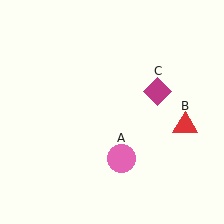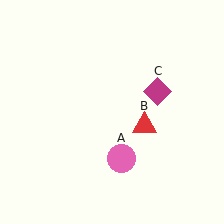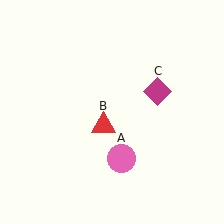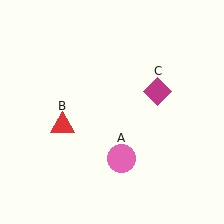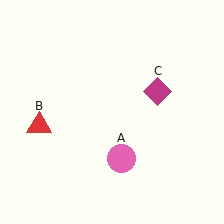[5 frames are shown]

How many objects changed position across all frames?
1 object changed position: red triangle (object B).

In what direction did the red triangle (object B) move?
The red triangle (object B) moved left.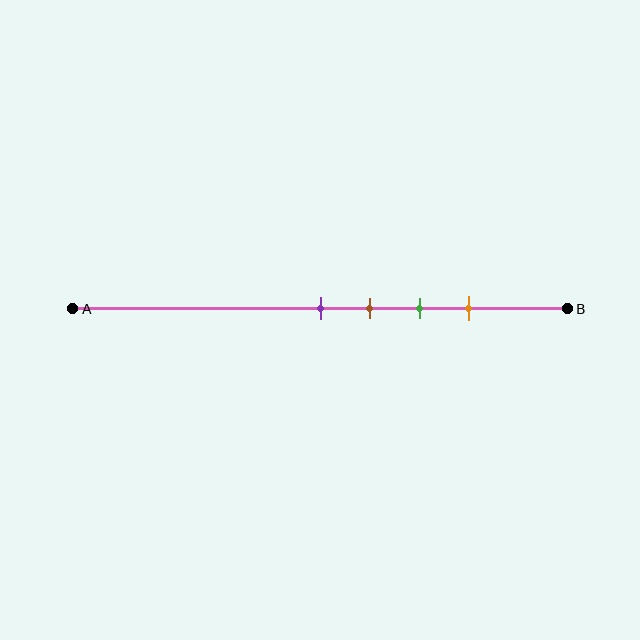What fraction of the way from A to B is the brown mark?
The brown mark is approximately 60% (0.6) of the way from A to B.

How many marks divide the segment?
There are 4 marks dividing the segment.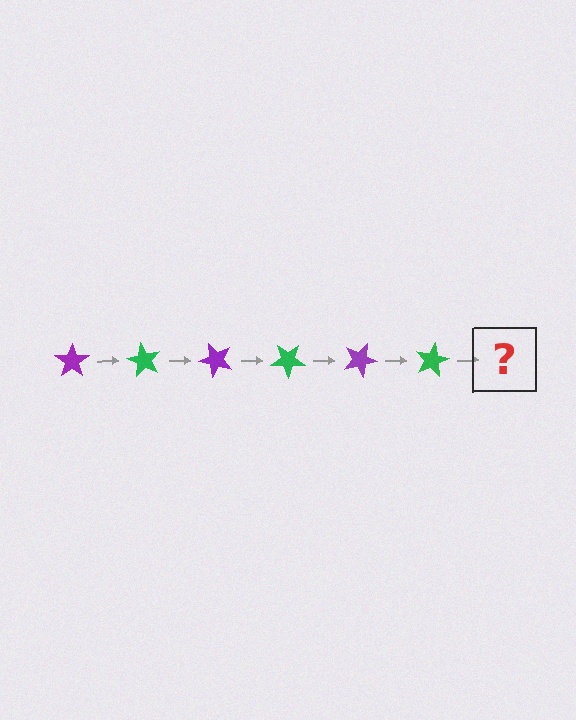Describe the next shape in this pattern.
It should be a purple star, rotated 360 degrees from the start.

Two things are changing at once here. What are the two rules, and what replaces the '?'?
The two rules are that it rotates 60 degrees each step and the color cycles through purple and green. The '?' should be a purple star, rotated 360 degrees from the start.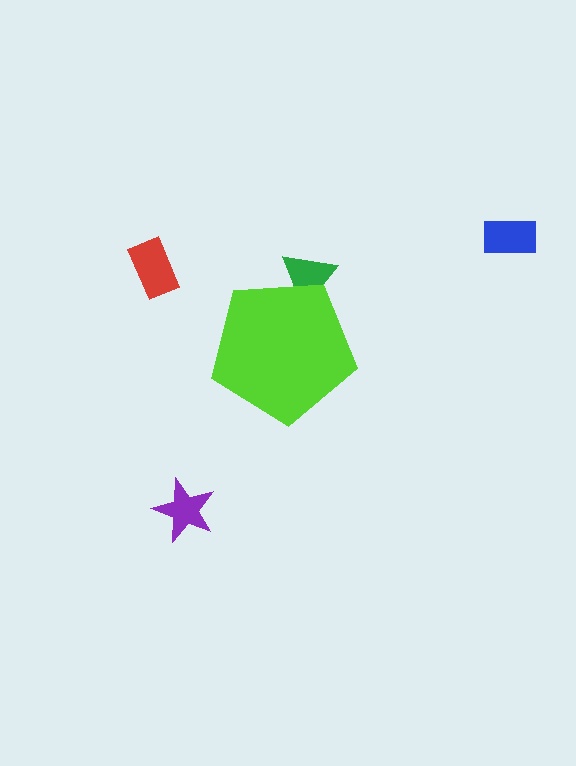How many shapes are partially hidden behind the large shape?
1 shape is partially hidden.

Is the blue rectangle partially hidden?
No, the blue rectangle is fully visible.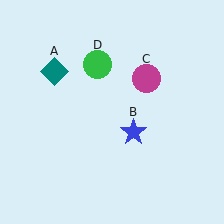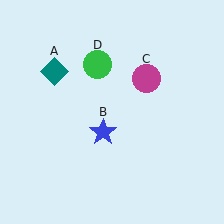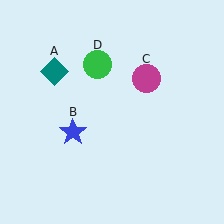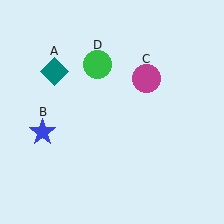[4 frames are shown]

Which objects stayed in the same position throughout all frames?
Teal diamond (object A) and magenta circle (object C) and green circle (object D) remained stationary.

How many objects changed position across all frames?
1 object changed position: blue star (object B).